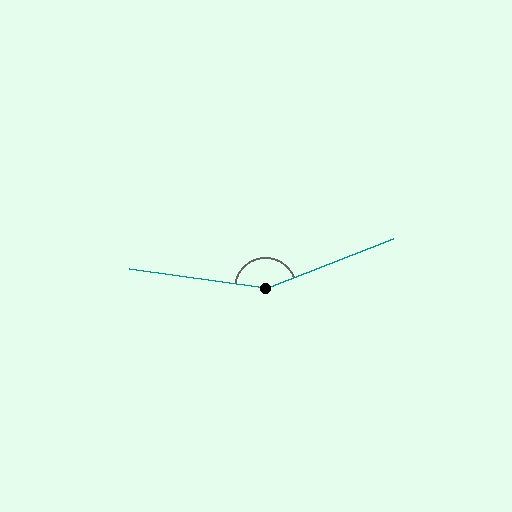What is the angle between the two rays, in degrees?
Approximately 151 degrees.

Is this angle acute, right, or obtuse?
It is obtuse.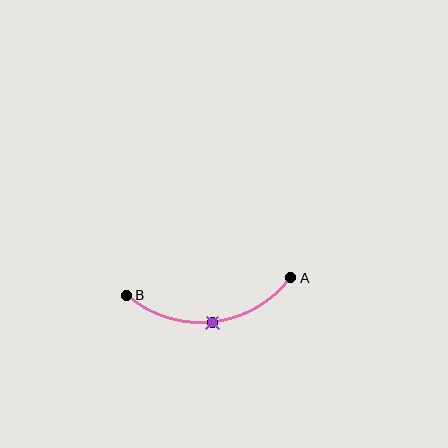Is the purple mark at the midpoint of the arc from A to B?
Yes. The purple mark lies on the arc at equal arc-length from both A and B — it is the arc midpoint.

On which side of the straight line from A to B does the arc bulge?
The arc bulges below the straight line connecting A and B.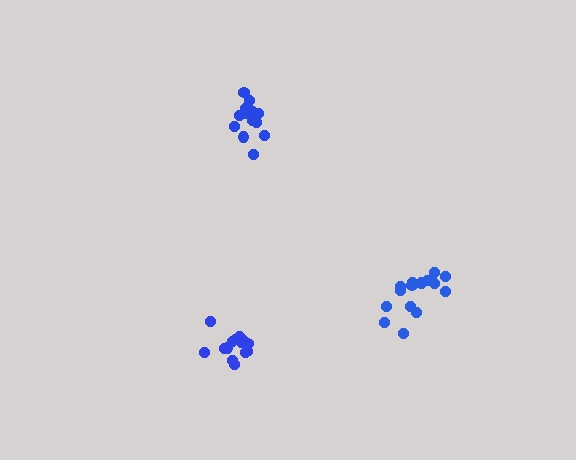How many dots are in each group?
Group 1: 15 dots, Group 2: 17 dots, Group 3: 14 dots (46 total).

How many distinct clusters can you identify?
There are 3 distinct clusters.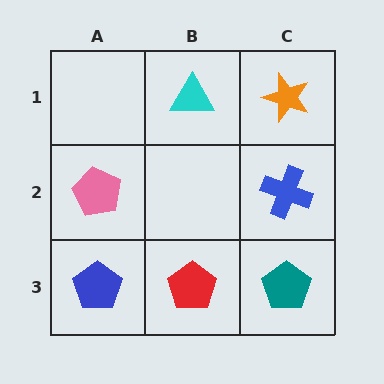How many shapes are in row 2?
2 shapes.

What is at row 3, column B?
A red pentagon.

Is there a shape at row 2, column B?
No, that cell is empty.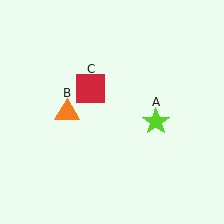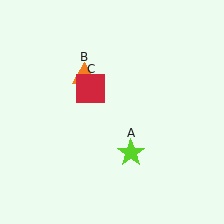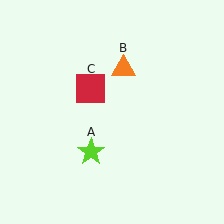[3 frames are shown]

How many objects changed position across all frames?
2 objects changed position: lime star (object A), orange triangle (object B).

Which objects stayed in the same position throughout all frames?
Red square (object C) remained stationary.